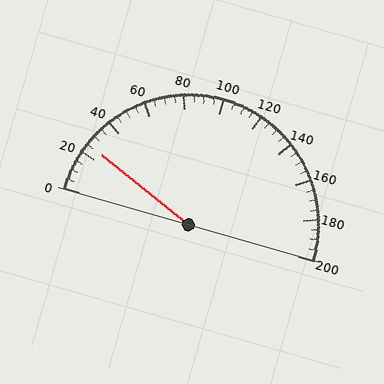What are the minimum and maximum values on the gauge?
The gauge ranges from 0 to 200.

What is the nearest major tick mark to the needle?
The nearest major tick mark is 20.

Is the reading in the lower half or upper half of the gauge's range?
The reading is in the lower half of the range (0 to 200).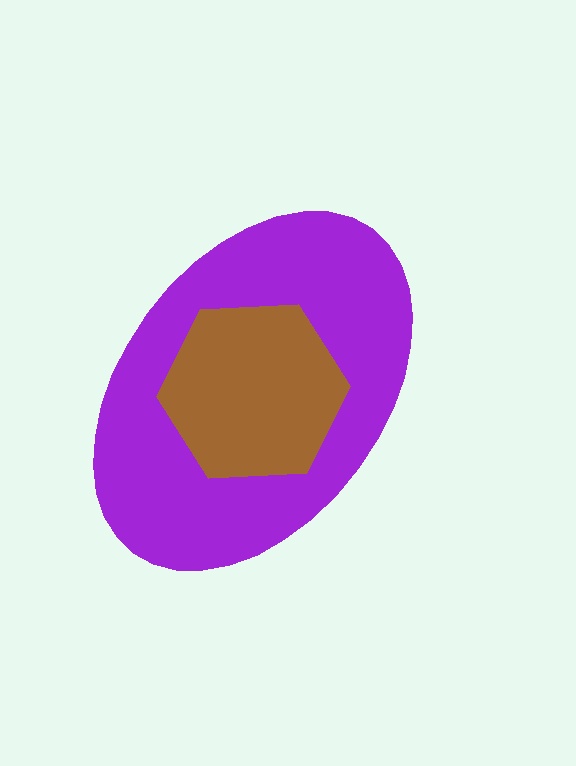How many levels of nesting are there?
2.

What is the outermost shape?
The purple ellipse.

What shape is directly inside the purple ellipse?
The brown hexagon.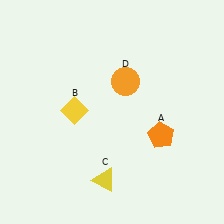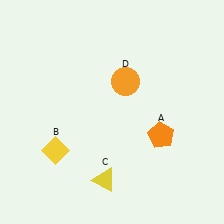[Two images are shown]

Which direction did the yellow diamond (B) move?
The yellow diamond (B) moved down.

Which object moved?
The yellow diamond (B) moved down.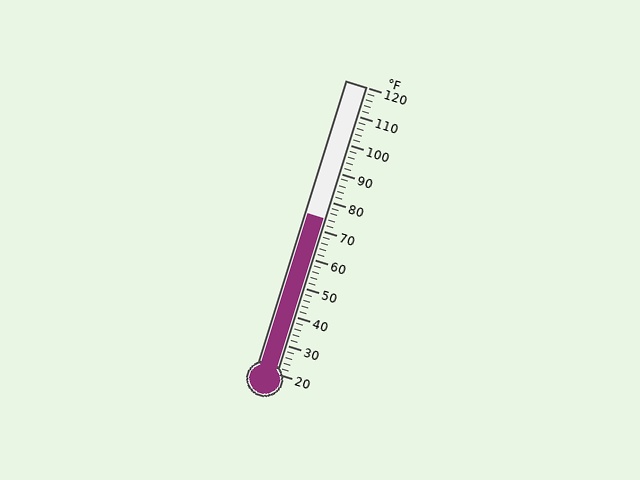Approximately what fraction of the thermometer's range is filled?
The thermometer is filled to approximately 55% of its range.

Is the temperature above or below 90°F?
The temperature is below 90°F.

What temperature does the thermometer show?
The thermometer shows approximately 74°F.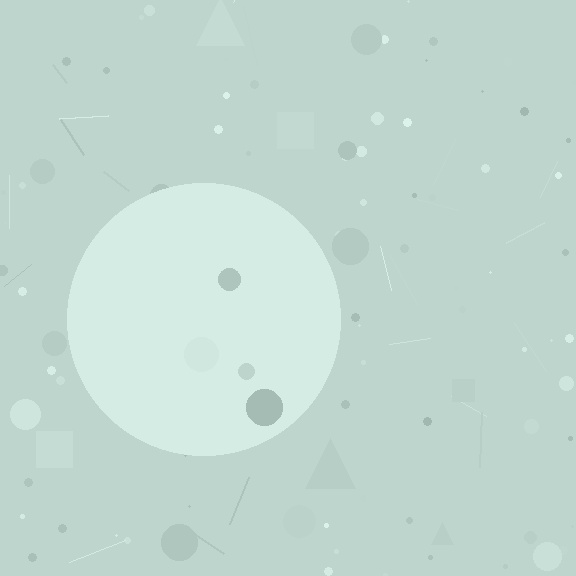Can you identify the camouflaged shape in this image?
The camouflaged shape is a circle.